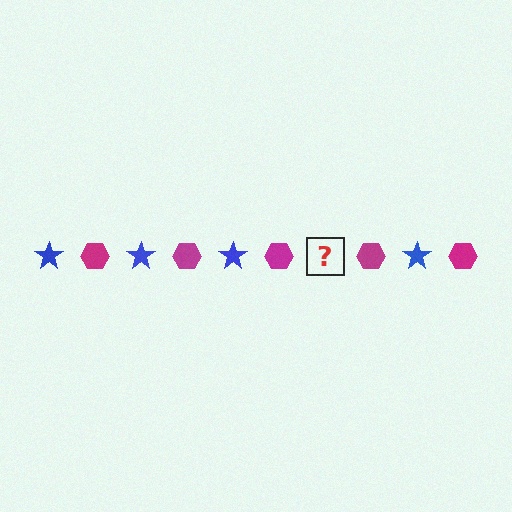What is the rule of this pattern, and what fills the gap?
The rule is that the pattern alternates between blue star and magenta hexagon. The gap should be filled with a blue star.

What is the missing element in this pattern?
The missing element is a blue star.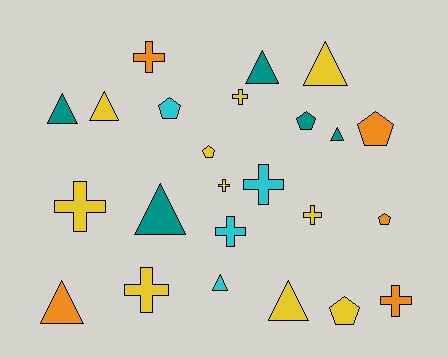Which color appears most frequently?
Yellow, with 10 objects.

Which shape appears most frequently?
Triangle, with 9 objects.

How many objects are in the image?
There are 24 objects.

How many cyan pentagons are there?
There is 1 cyan pentagon.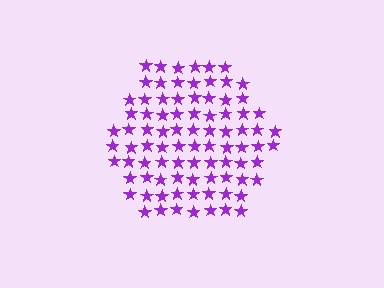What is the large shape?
The large shape is a hexagon.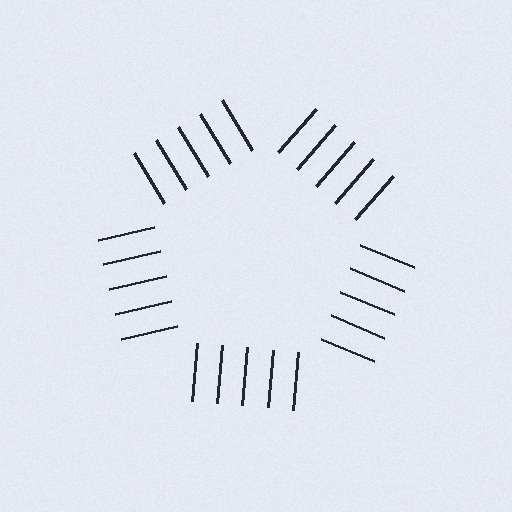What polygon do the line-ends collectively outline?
An illusory pentagon — the line segments terminate on its edges but no continuous stroke is drawn.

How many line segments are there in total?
25 — 5 along each of the 5 edges.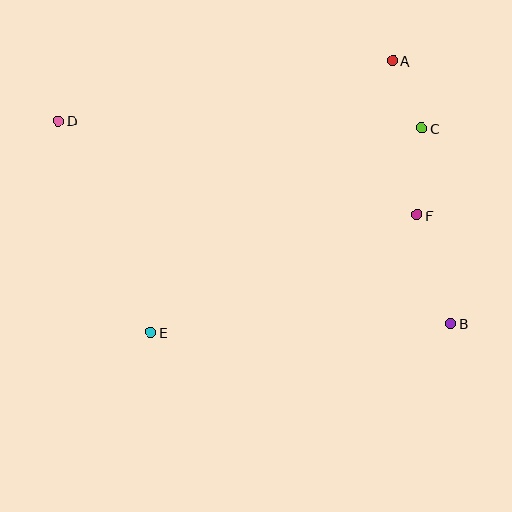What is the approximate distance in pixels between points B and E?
The distance between B and E is approximately 300 pixels.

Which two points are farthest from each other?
Points B and D are farthest from each other.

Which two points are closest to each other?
Points A and C are closest to each other.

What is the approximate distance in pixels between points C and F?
The distance between C and F is approximately 87 pixels.